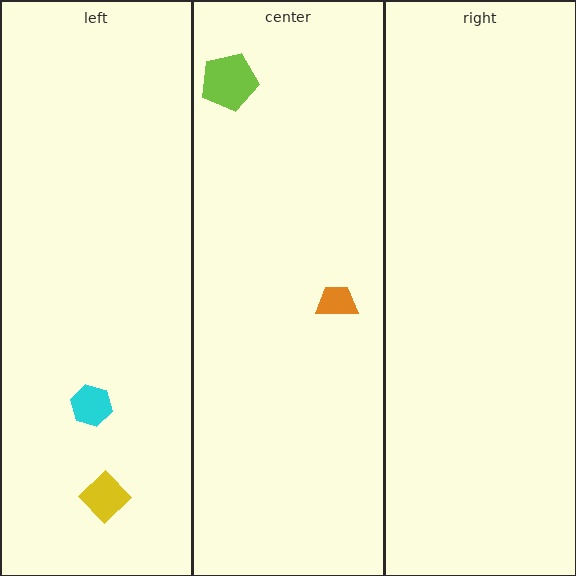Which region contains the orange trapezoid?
The center region.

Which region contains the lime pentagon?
The center region.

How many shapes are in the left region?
2.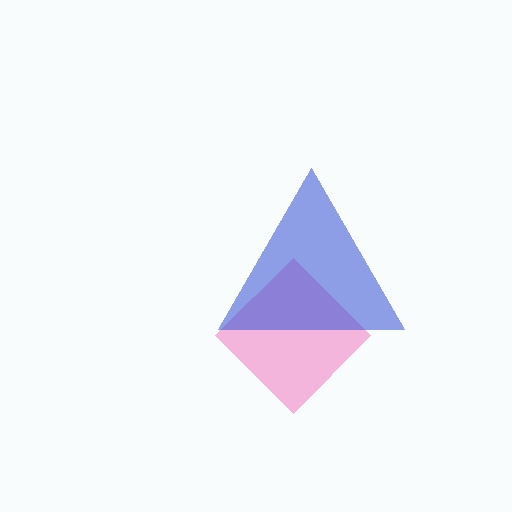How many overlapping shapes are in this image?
There are 2 overlapping shapes in the image.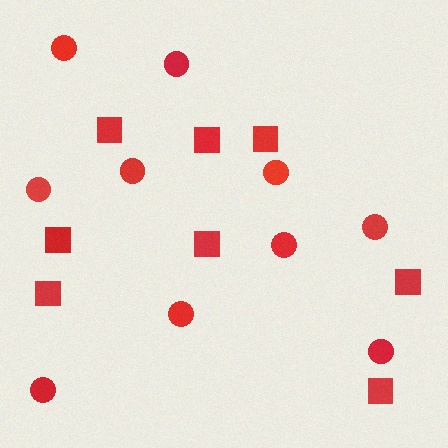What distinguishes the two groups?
There are 2 groups: one group of circles (10) and one group of squares (8).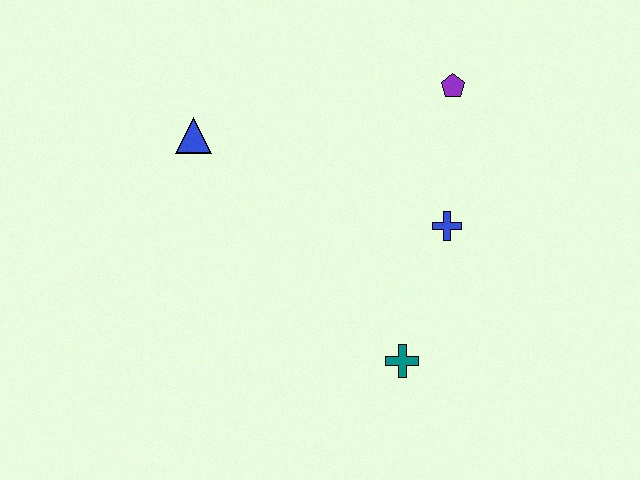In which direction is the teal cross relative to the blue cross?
The teal cross is below the blue cross.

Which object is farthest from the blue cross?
The blue triangle is farthest from the blue cross.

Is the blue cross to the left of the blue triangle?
No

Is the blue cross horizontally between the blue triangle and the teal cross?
No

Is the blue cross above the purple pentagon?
No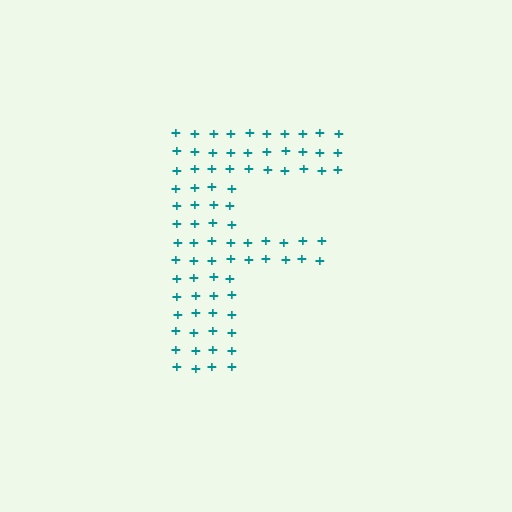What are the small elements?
The small elements are plus signs.